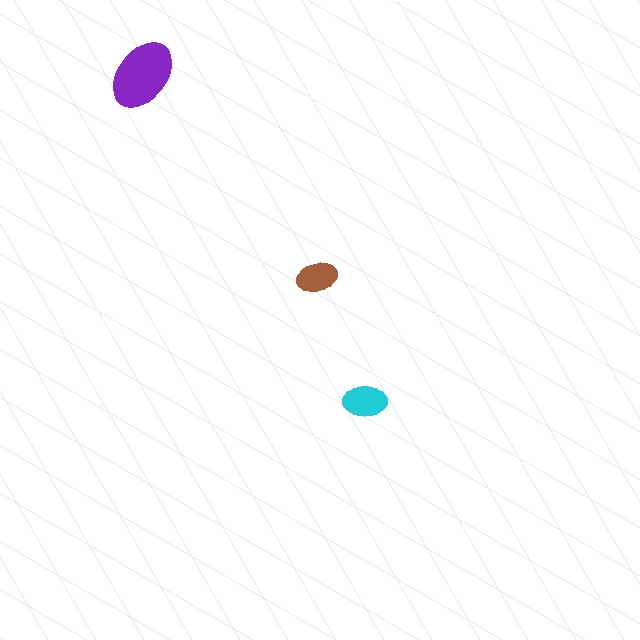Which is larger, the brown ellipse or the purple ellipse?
The purple one.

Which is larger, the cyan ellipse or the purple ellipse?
The purple one.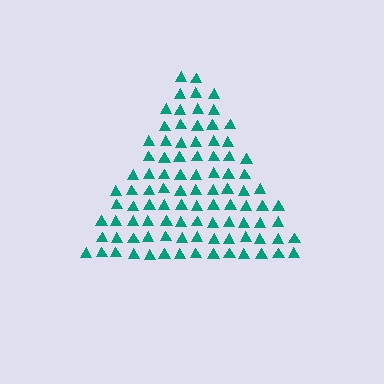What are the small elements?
The small elements are triangles.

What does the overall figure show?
The overall figure shows a triangle.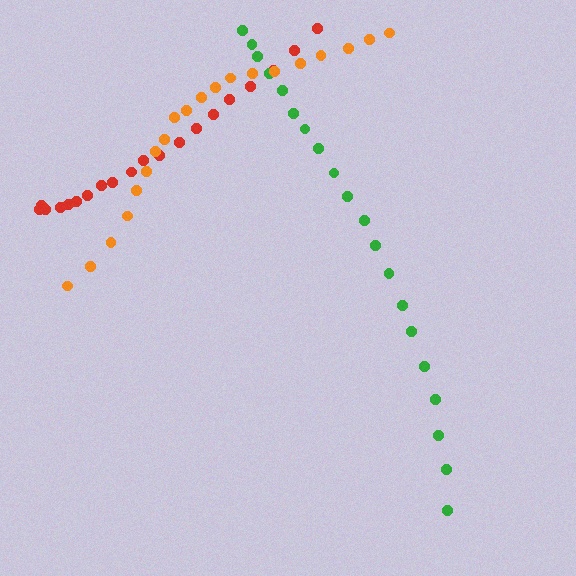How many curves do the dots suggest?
There are 3 distinct paths.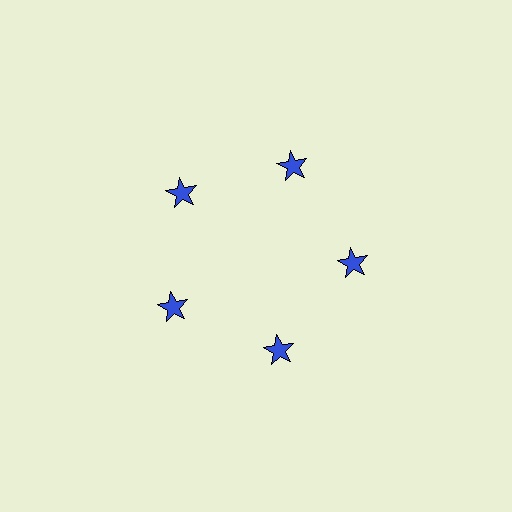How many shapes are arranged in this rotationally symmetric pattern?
There are 5 shapes, arranged in 5 groups of 1.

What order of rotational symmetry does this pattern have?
This pattern has 5-fold rotational symmetry.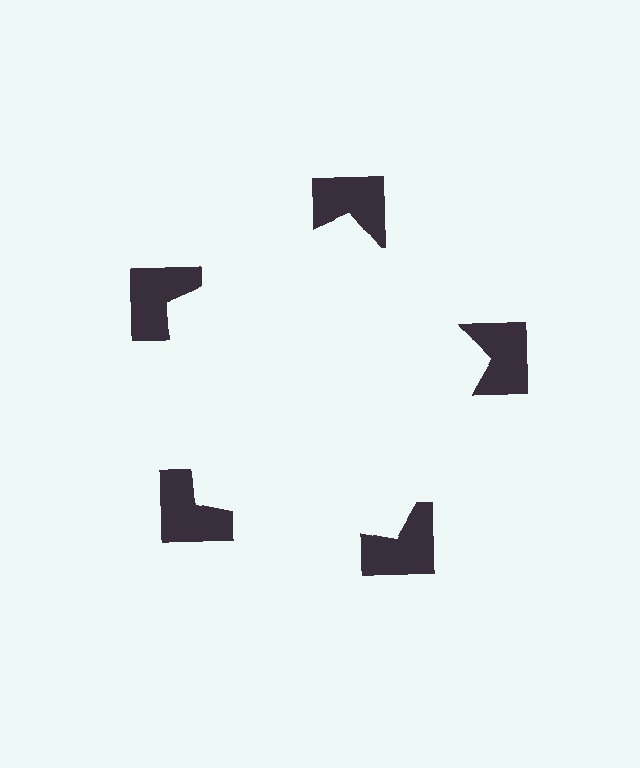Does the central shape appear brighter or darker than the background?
It typically appears slightly brighter than the background, even though no actual brightness change is drawn.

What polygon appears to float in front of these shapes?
An illusory pentagon — its edges are inferred from the aligned wedge cuts in the notched squares, not physically drawn.